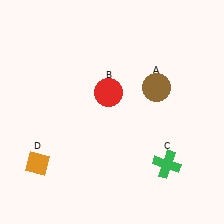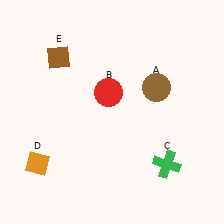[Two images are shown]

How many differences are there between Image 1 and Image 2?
There is 1 difference between the two images.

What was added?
A brown diamond (E) was added in Image 2.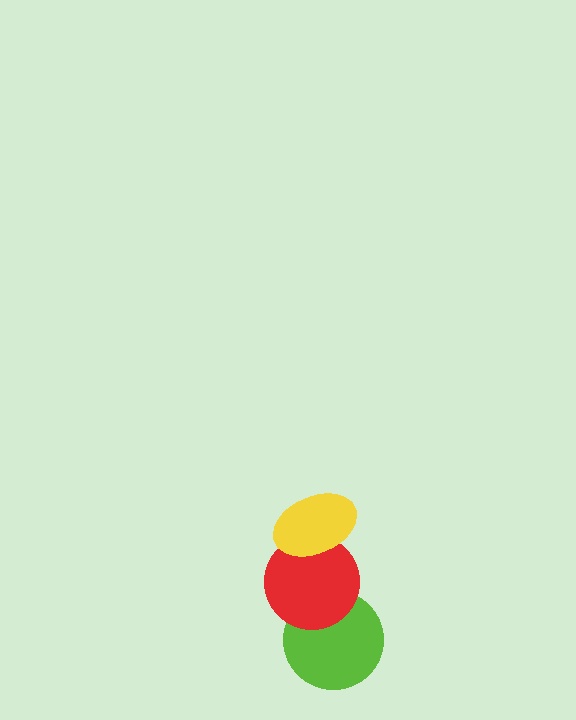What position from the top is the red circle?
The red circle is 2nd from the top.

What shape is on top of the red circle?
The yellow ellipse is on top of the red circle.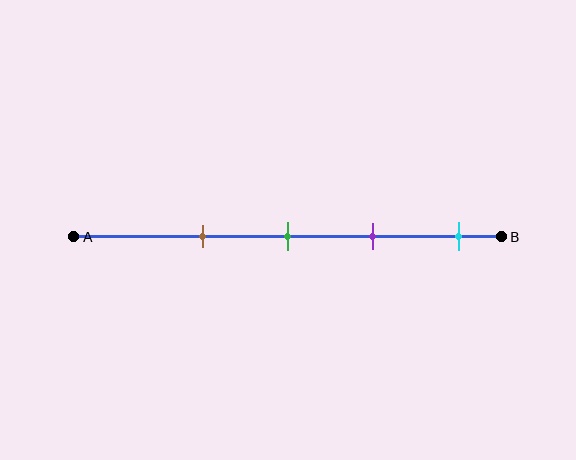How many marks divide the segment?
There are 4 marks dividing the segment.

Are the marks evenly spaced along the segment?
Yes, the marks are approximately evenly spaced.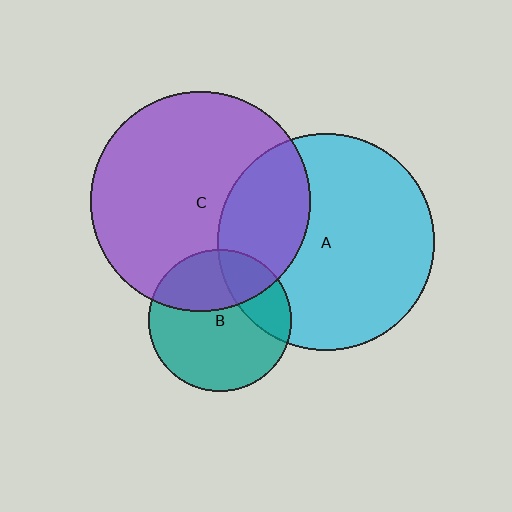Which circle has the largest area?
Circle C (purple).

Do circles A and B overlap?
Yes.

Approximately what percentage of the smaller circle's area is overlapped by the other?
Approximately 25%.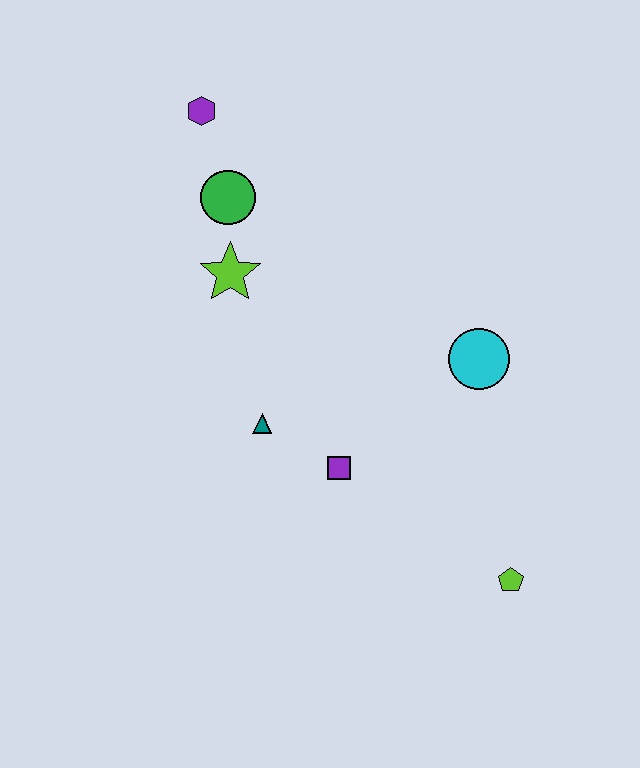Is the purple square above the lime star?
No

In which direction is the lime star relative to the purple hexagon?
The lime star is below the purple hexagon.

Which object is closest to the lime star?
The green circle is closest to the lime star.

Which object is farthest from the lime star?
The lime pentagon is farthest from the lime star.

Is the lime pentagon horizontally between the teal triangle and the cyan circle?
No